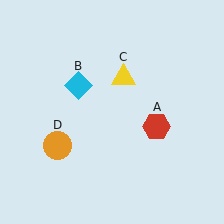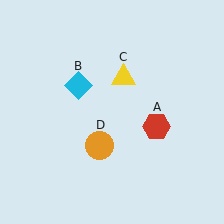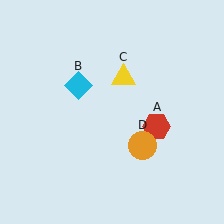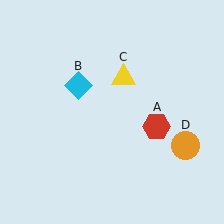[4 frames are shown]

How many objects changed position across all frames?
1 object changed position: orange circle (object D).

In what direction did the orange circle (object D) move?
The orange circle (object D) moved right.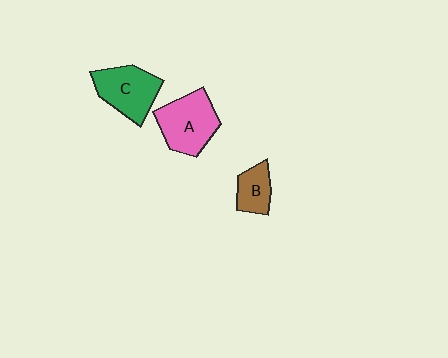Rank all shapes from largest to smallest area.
From largest to smallest: A (pink), C (green), B (brown).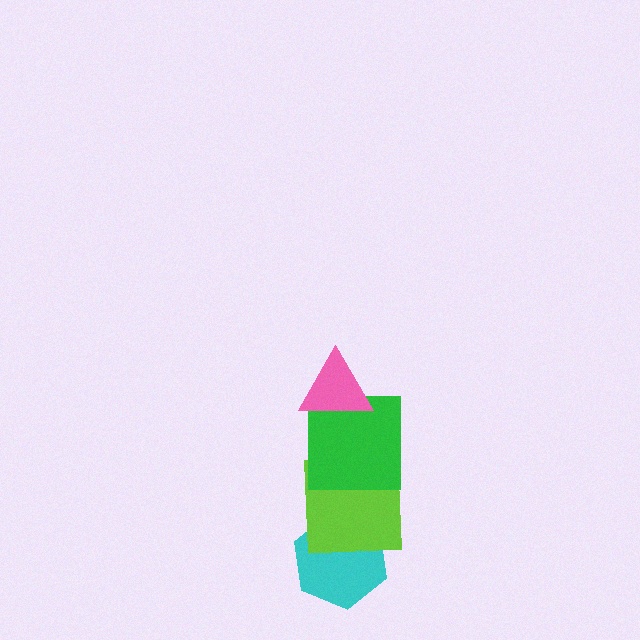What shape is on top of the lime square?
The green square is on top of the lime square.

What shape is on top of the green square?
The pink triangle is on top of the green square.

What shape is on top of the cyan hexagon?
The lime square is on top of the cyan hexagon.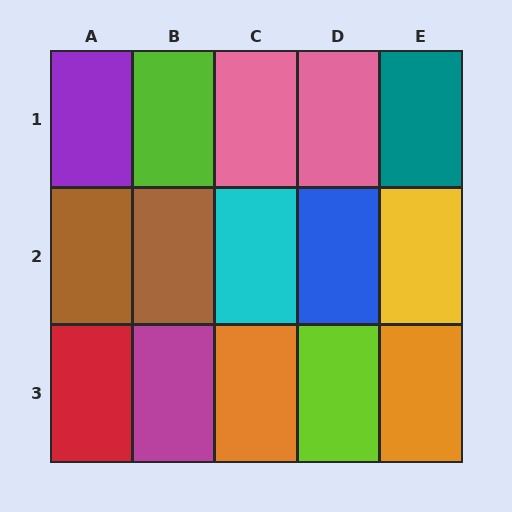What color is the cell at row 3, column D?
Lime.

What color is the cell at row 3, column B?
Magenta.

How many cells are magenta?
1 cell is magenta.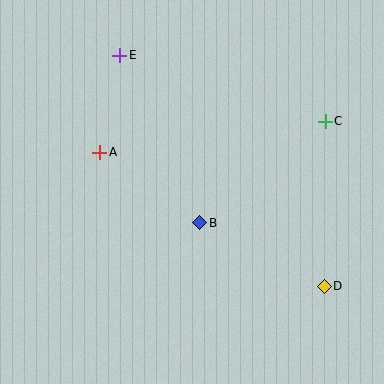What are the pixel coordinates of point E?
Point E is at (120, 55).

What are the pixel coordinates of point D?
Point D is at (324, 286).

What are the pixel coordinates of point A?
Point A is at (100, 152).